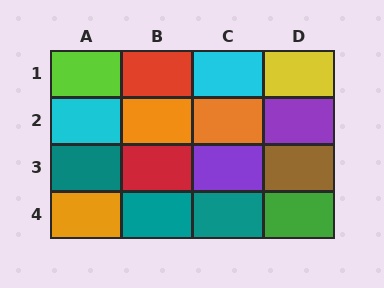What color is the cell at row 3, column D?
Brown.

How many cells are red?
2 cells are red.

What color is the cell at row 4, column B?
Teal.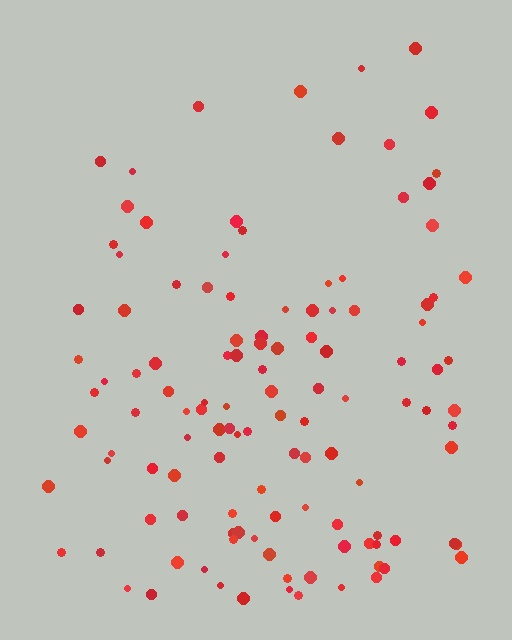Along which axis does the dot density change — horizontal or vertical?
Vertical.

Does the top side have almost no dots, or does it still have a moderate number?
Still a moderate number, just noticeably fewer than the bottom.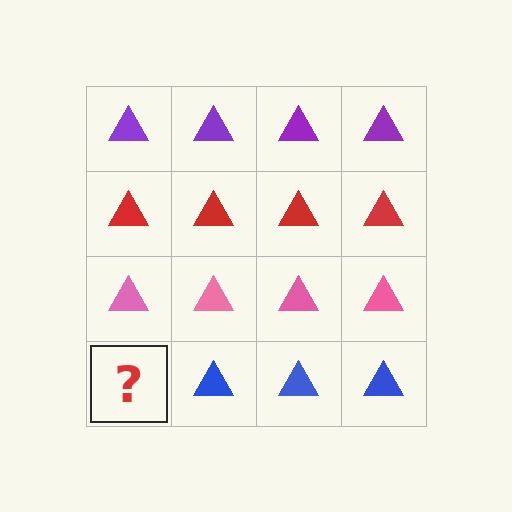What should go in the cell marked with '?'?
The missing cell should contain a blue triangle.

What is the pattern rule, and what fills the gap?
The rule is that each row has a consistent color. The gap should be filled with a blue triangle.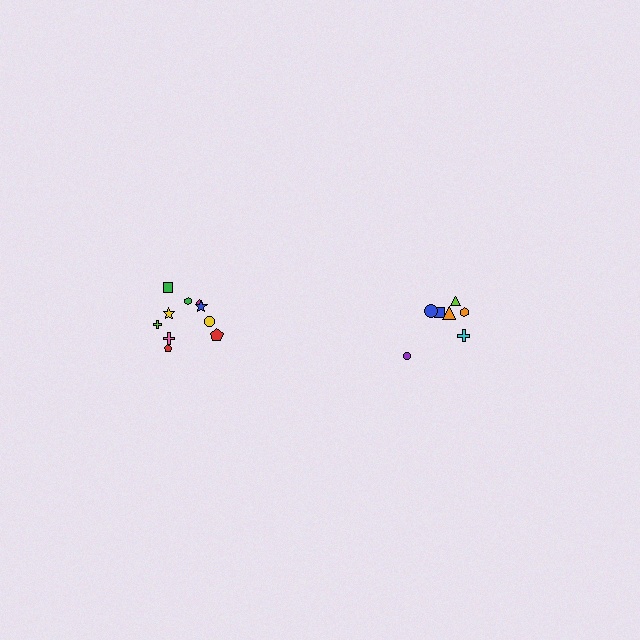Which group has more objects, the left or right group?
The left group.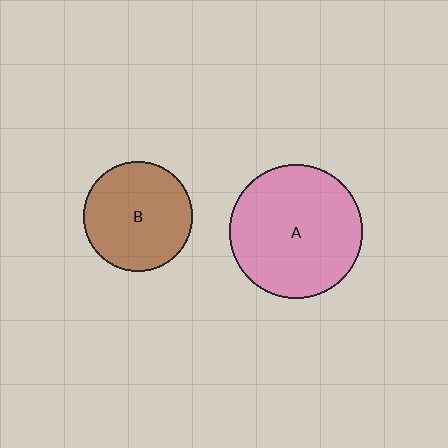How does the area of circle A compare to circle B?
Approximately 1.5 times.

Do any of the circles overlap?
No, none of the circles overlap.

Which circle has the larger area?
Circle A (pink).